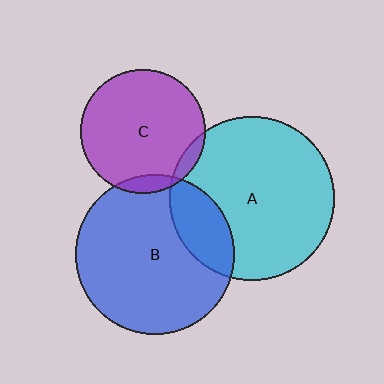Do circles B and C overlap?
Yes.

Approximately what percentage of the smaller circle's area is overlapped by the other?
Approximately 5%.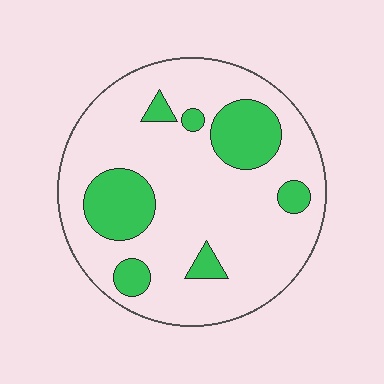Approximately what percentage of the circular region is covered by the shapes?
Approximately 20%.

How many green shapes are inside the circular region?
7.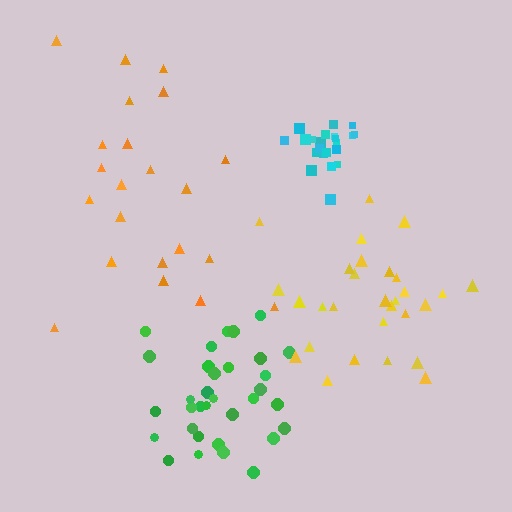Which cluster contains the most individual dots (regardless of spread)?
Green (33).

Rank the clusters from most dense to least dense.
cyan, green, yellow, orange.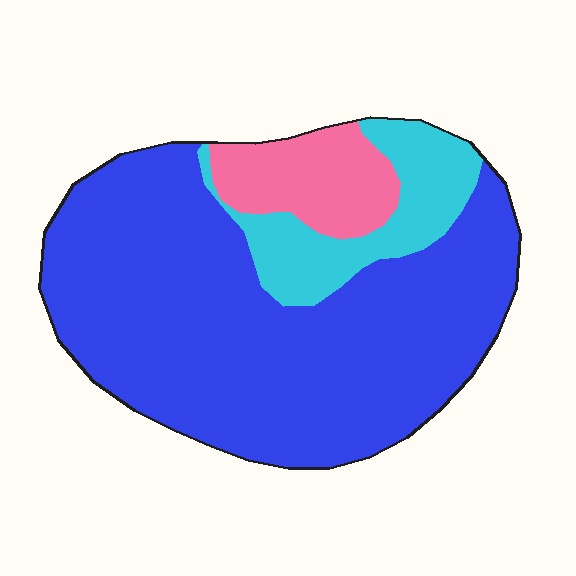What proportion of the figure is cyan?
Cyan covers 15% of the figure.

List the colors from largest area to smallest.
From largest to smallest: blue, cyan, pink.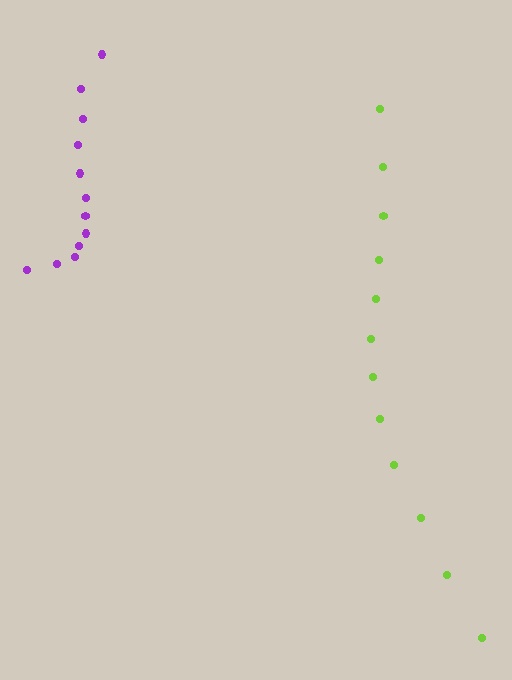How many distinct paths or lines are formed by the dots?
There are 2 distinct paths.